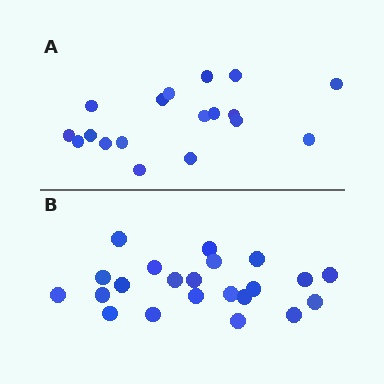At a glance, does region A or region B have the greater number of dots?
Region B (the bottom region) has more dots.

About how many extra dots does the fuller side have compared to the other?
Region B has about 4 more dots than region A.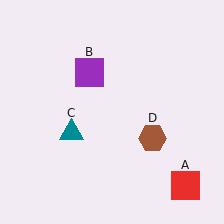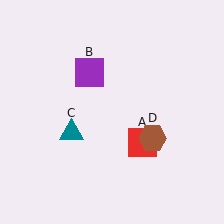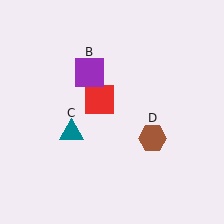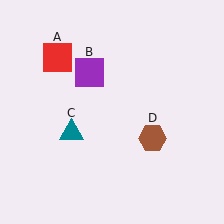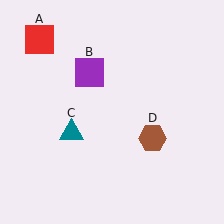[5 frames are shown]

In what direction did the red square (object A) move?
The red square (object A) moved up and to the left.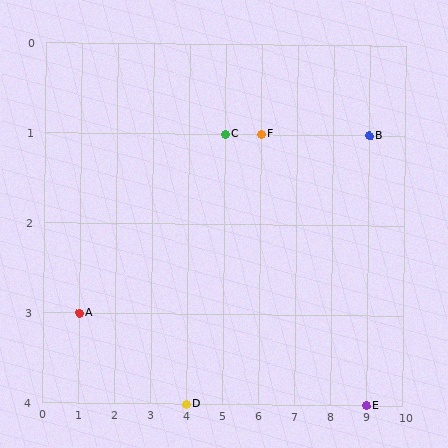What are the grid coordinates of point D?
Point D is at grid coordinates (4, 4).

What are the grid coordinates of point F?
Point F is at grid coordinates (6, 1).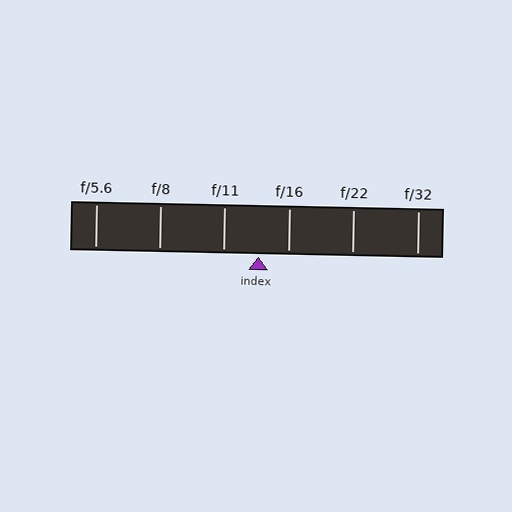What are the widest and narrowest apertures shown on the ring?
The widest aperture shown is f/5.6 and the narrowest is f/32.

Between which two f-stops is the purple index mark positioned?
The index mark is between f/11 and f/16.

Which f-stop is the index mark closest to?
The index mark is closest to f/16.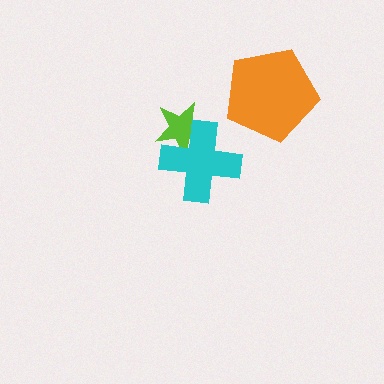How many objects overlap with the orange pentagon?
0 objects overlap with the orange pentagon.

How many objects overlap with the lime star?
1 object overlaps with the lime star.